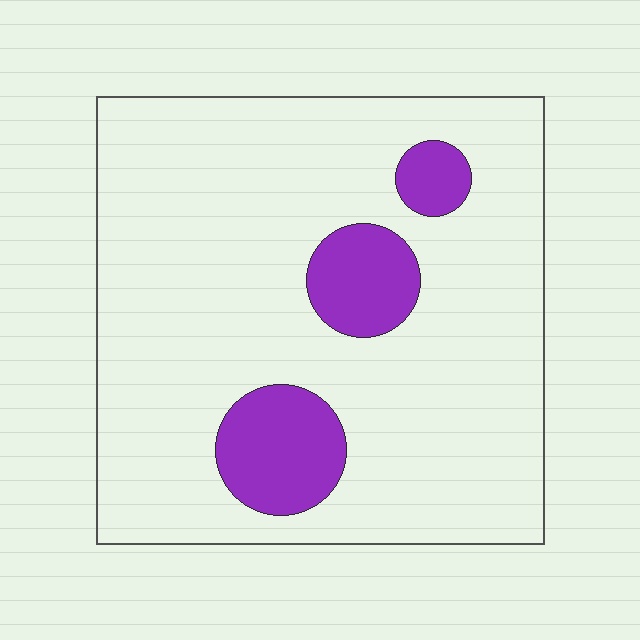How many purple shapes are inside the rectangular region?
3.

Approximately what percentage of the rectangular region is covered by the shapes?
Approximately 15%.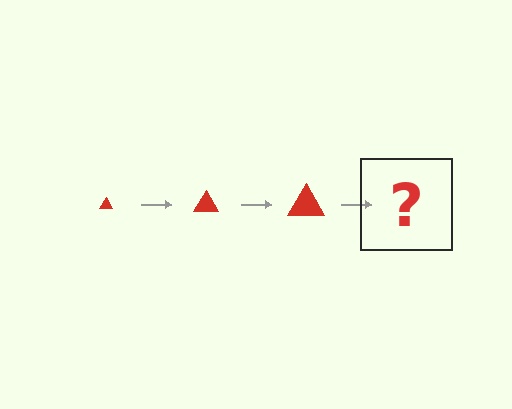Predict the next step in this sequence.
The next step is a red triangle, larger than the previous one.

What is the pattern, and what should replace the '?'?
The pattern is that the triangle gets progressively larger each step. The '?' should be a red triangle, larger than the previous one.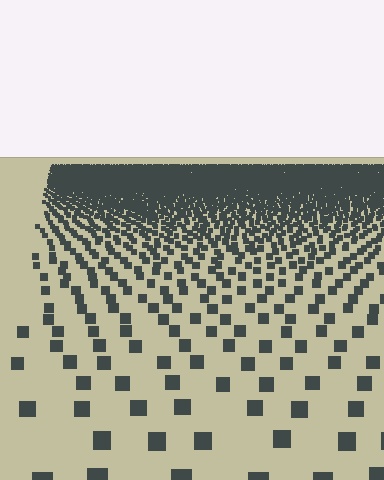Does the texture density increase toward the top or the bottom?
Density increases toward the top.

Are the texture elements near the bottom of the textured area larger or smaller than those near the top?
Larger. Near the bottom, elements are closer to the viewer and appear at a bigger on-screen size.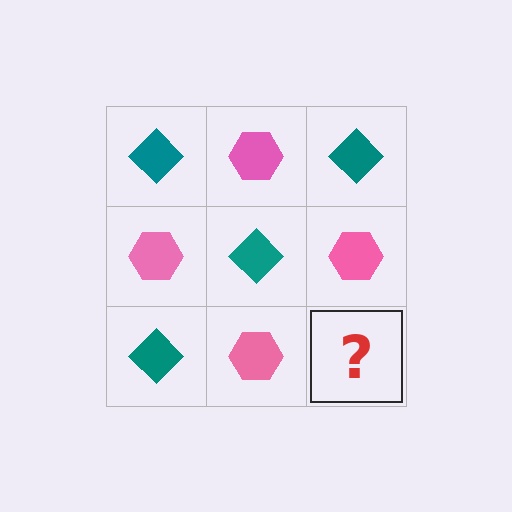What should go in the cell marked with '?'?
The missing cell should contain a teal diamond.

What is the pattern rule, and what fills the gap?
The rule is that it alternates teal diamond and pink hexagon in a checkerboard pattern. The gap should be filled with a teal diamond.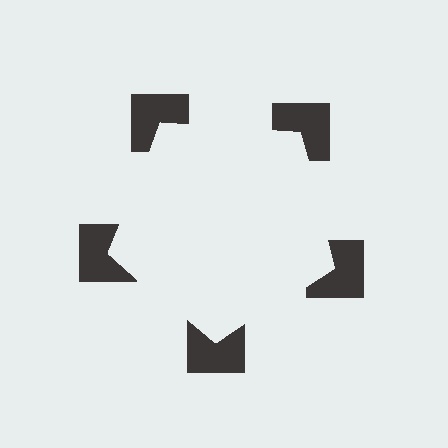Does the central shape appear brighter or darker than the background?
It typically appears slightly brighter than the background, even though no actual brightness change is drawn.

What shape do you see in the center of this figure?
An illusory pentagon — its edges are inferred from the aligned wedge cuts in the notched squares, not physically drawn.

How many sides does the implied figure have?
5 sides.